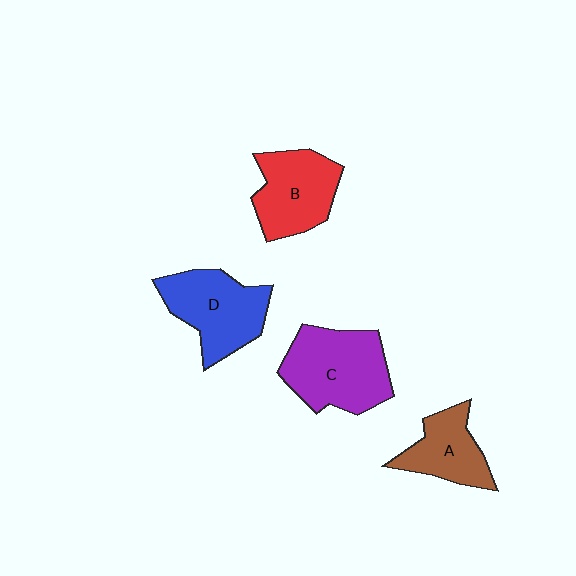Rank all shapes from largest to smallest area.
From largest to smallest: C (purple), D (blue), B (red), A (brown).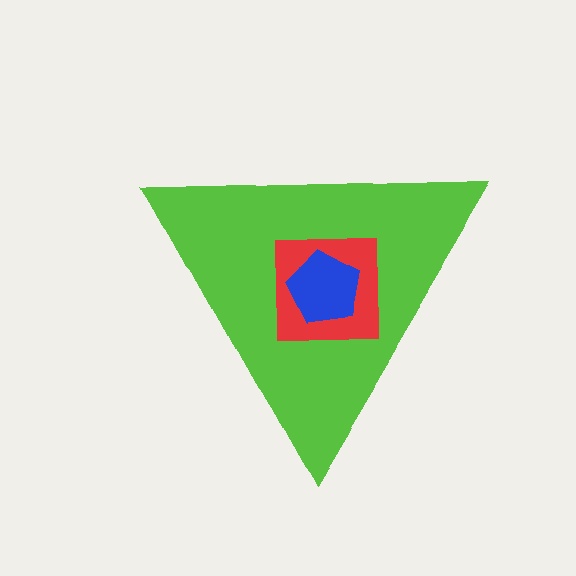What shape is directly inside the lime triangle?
The red square.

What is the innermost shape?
The blue pentagon.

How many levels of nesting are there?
3.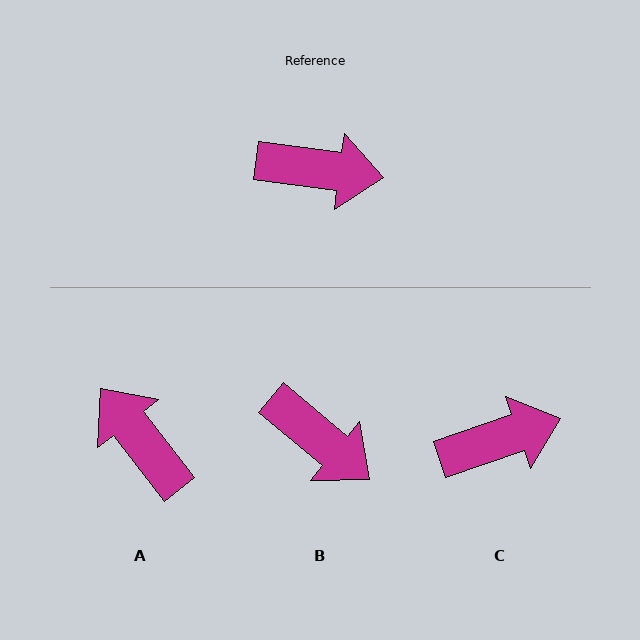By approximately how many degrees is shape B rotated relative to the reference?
Approximately 32 degrees clockwise.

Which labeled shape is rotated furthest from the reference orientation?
A, about 136 degrees away.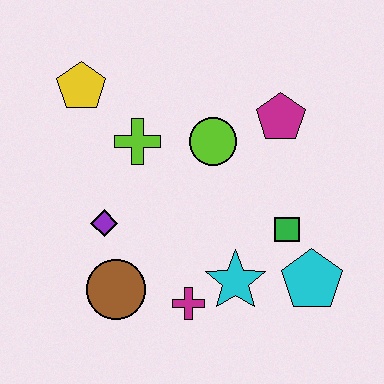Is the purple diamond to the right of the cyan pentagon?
No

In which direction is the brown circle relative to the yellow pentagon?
The brown circle is below the yellow pentagon.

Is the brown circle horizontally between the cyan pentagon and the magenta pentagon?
No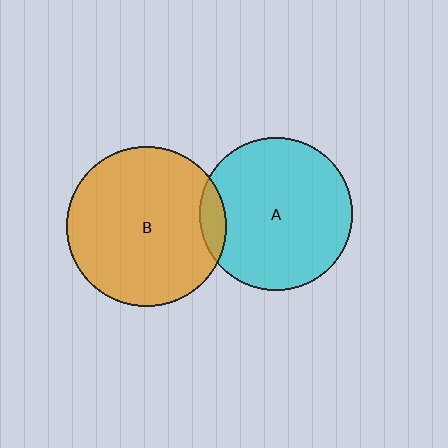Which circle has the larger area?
Circle B (orange).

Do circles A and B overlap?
Yes.